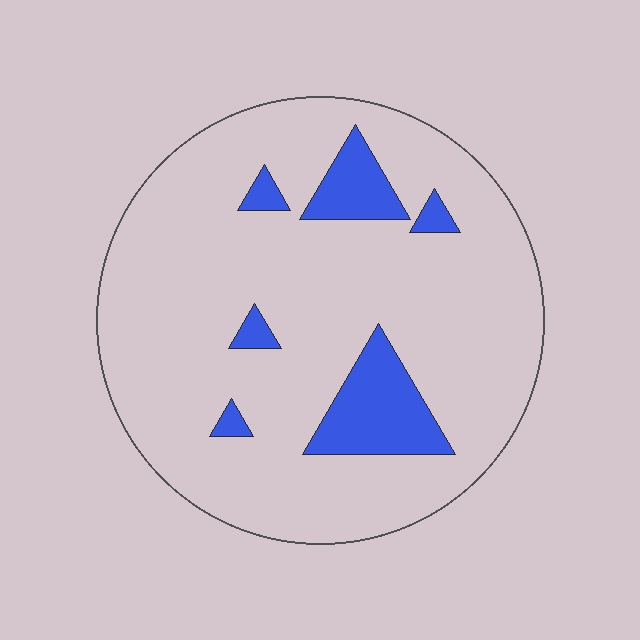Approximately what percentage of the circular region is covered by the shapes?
Approximately 15%.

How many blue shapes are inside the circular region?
6.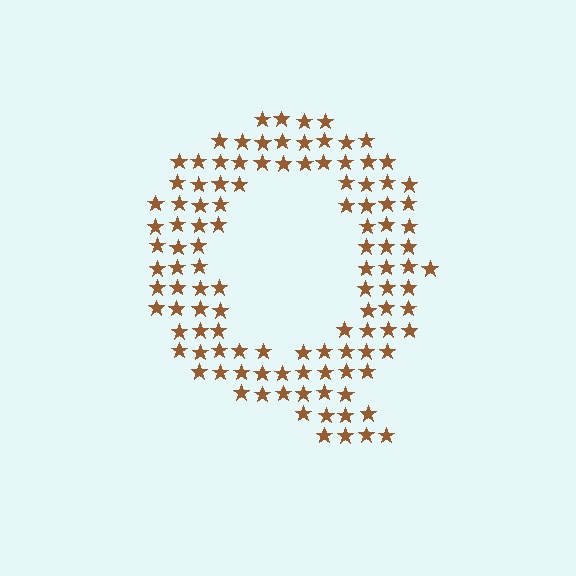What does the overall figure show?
The overall figure shows the letter Q.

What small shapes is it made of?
It is made of small stars.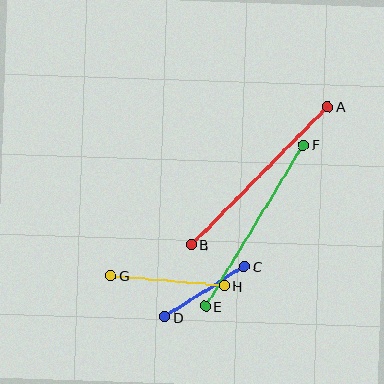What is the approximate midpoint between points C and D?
The midpoint is at approximately (204, 292) pixels.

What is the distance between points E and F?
The distance is approximately 188 pixels.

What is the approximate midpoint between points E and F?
The midpoint is at approximately (254, 226) pixels.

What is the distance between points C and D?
The distance is approximately 94 pixels.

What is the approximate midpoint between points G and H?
The midpoint is at approximately (168, 281) pixels.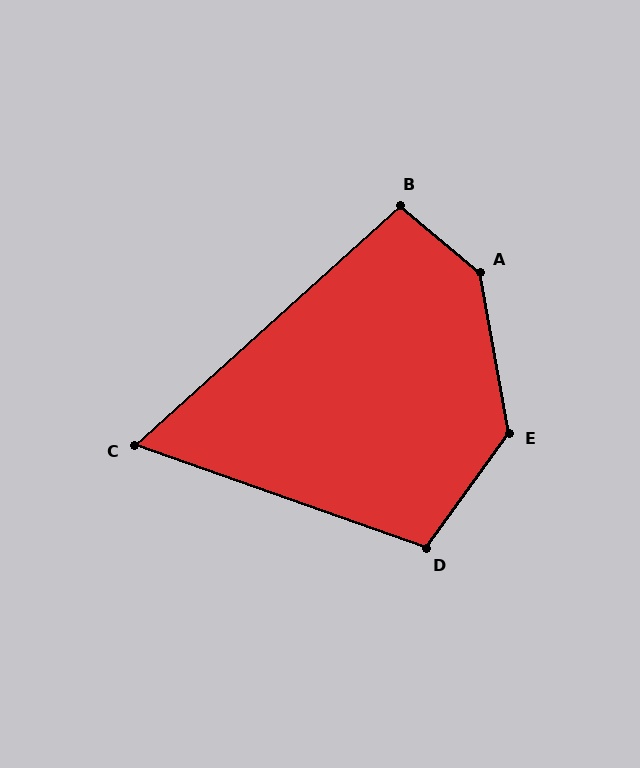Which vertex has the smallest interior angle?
C, at approximately 61 degrees.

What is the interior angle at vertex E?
Approximately 134 degrees (obtuse).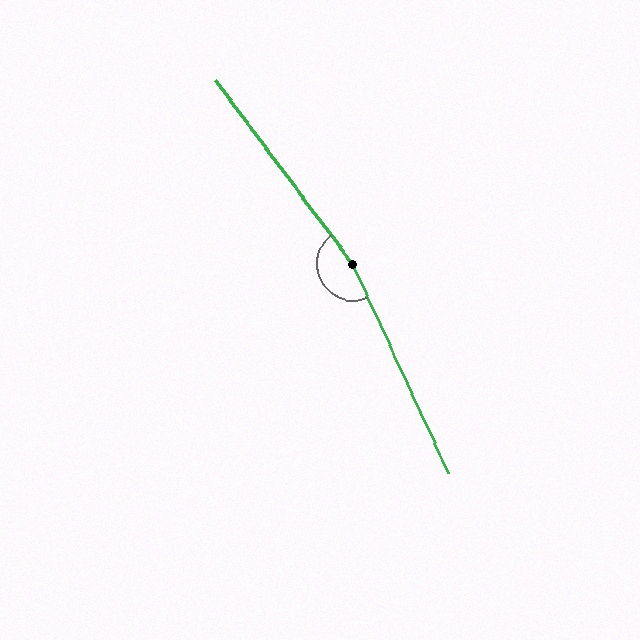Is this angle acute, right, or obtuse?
It is obtuse.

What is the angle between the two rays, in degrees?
Approximately 168 degrees.